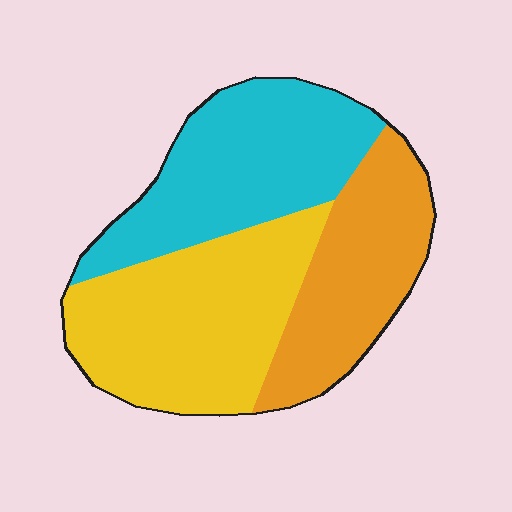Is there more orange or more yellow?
Yellow.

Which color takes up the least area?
Orange, at roughly 25%.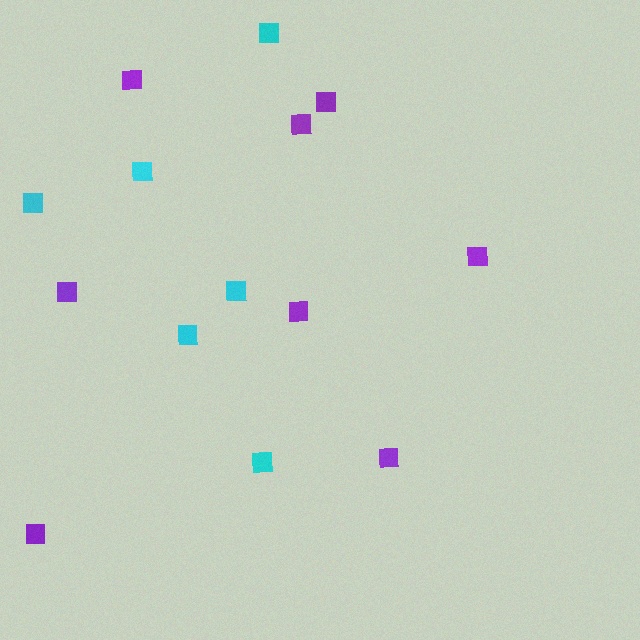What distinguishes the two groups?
There are 2 groups: one group of purple squares (8) and one group of cyan squares (6).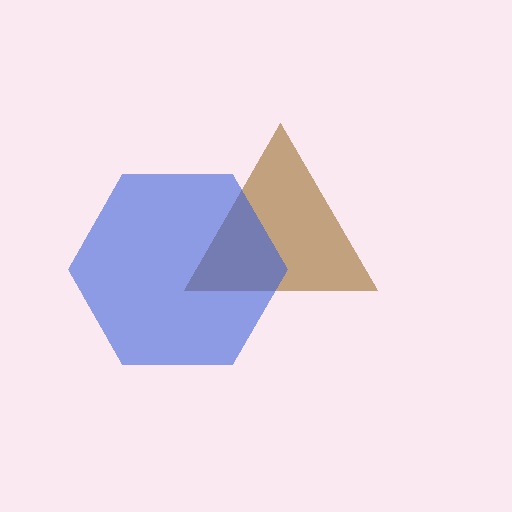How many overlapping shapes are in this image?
There are 2 overlapping shapes in the image.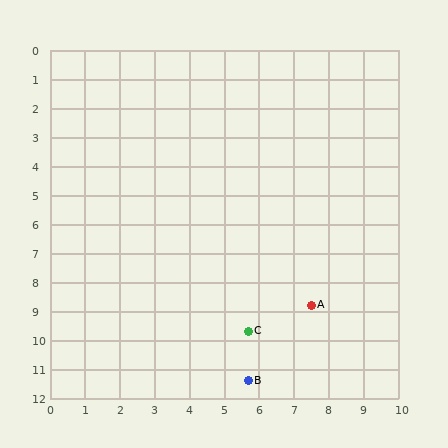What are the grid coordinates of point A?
Point A is at approximately (7.5, 8.8).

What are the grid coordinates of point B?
Point B is at approximately (5.7, 11.4).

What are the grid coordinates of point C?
Point C is at approximately (5.7, 9.7).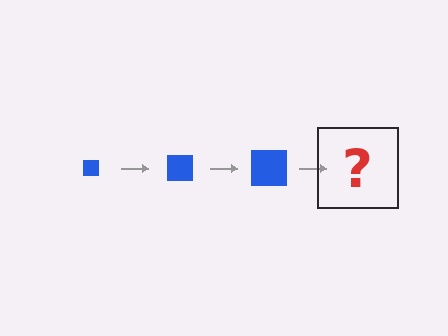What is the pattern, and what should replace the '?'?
The pattern is that the square gets progressively larger each step. The '?' should be a blue square, larger than the previous one.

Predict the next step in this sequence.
The next step is a blue square, larger than the previous one.